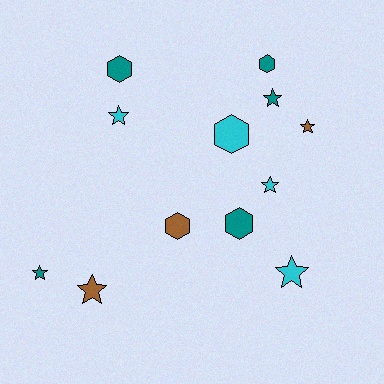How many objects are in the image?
There are 12 objects.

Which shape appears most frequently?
Star, with 7 objects.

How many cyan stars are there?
There are 3 cyan stars.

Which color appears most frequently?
Teal, with 5 objects.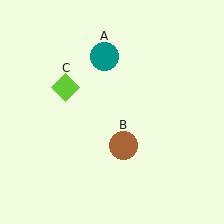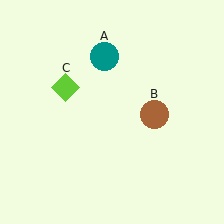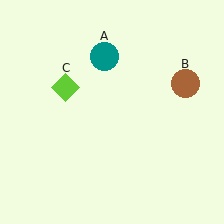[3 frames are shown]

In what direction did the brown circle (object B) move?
The brown circle (object B) moved up and to the right.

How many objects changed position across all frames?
1 object changed position: brown circle (object B).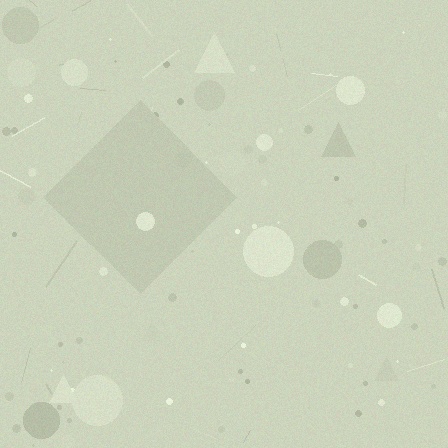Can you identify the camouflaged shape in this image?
The camouflaged shape is a diamond.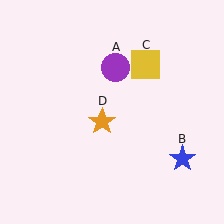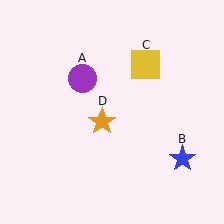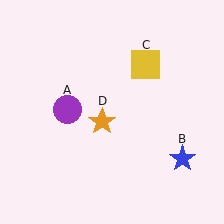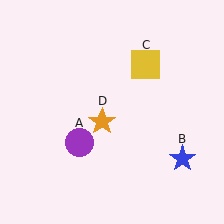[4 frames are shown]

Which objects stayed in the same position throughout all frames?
Blue star (object B) and yellow square (object C) and orange star (object D) remained stationary.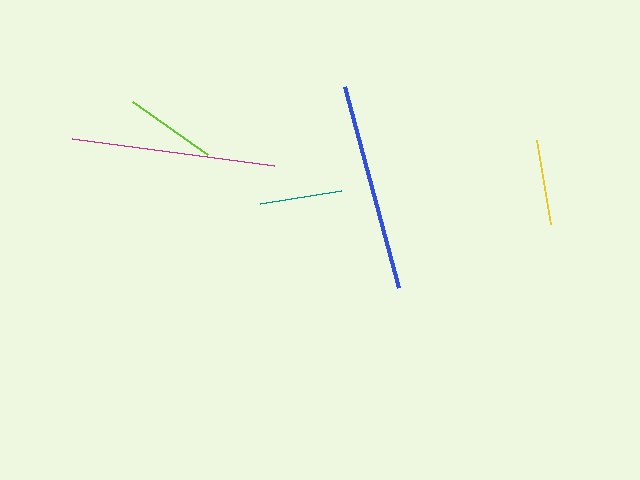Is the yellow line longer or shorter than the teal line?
The yellow line is longer than the teal line.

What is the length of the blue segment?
The blue segment is approximately 208 pixels long.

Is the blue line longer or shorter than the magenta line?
The blue line is longer than the magenta line.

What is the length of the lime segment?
The lime segment is approximately 91 pixels long.